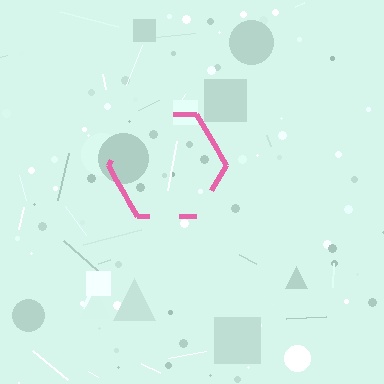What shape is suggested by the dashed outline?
The dashed outline suggests a hexagon.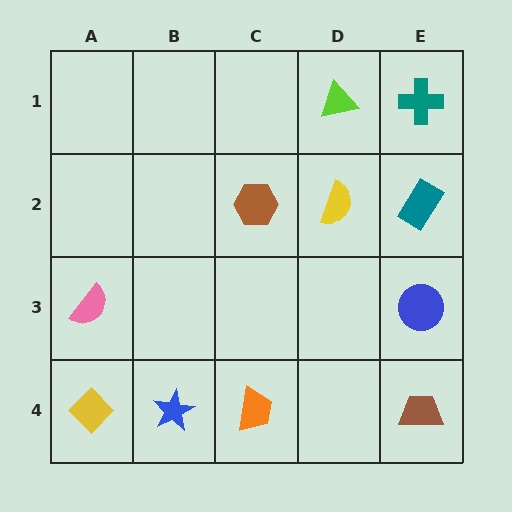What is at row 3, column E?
A blue circle.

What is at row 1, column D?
A lime triangle.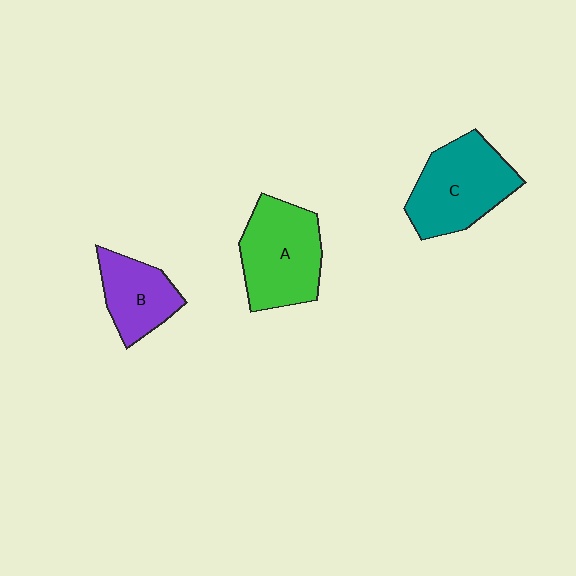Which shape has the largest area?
Shape C (teal).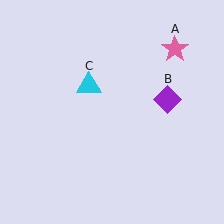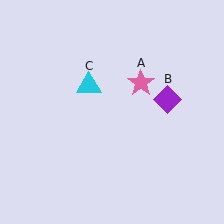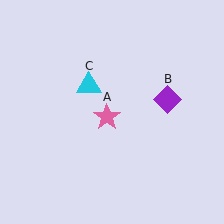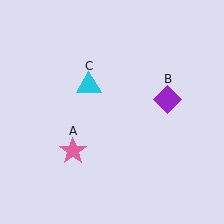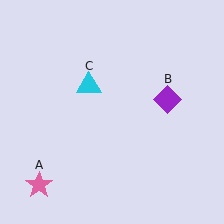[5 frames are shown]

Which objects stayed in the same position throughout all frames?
Purple diamond (object B) and cyan triangle (object C) remained stationary.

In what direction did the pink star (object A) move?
The pink star (object A) moved down and to the left.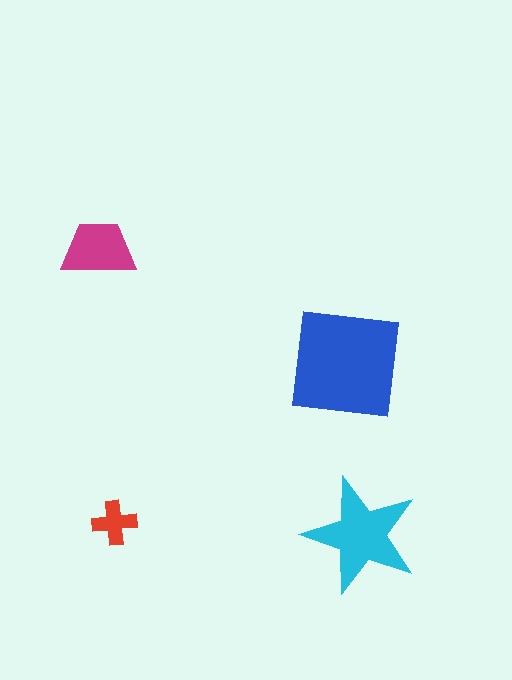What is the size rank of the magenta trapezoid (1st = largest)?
3rd.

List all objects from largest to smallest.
The blue square, the cyan star, the magenta trapezoid, the red cross.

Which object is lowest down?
The cyan star is bottommost.